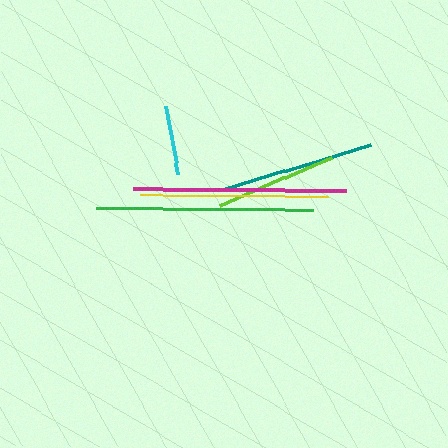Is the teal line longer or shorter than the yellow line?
The yellow line is longer than the teal line.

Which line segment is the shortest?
The cyan line is the shortest at approximately 69 pixels.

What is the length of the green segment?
The green segment is approximately 217 pixels long.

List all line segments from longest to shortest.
From longest to shortest: green, magenta, yellow, teal, lime, cyan.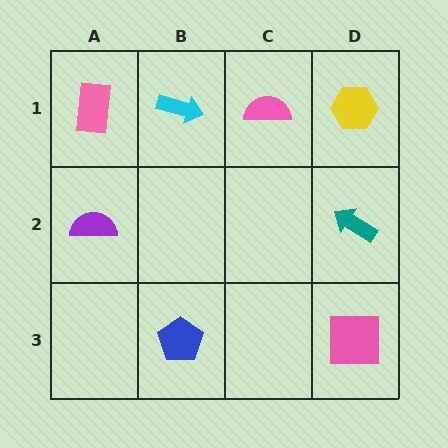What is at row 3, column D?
A pink square.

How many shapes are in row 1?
4 shapes.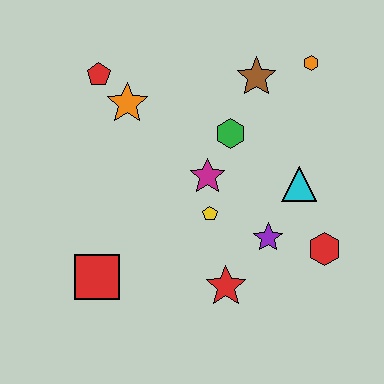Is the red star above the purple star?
No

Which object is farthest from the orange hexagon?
The red square is farthest from the orange hexagon.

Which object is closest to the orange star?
The red pentagon is closest to the orange star.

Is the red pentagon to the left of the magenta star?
Yes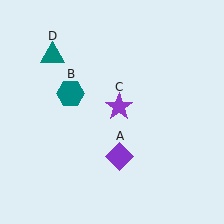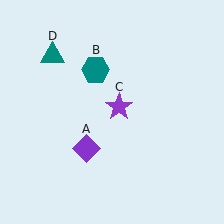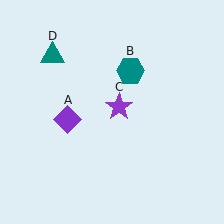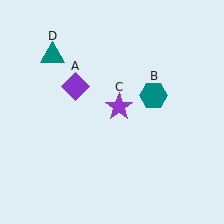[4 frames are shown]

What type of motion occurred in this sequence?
The purple diamond (object A), teal hexagon (object B) rotated clockwise around the center of the scene.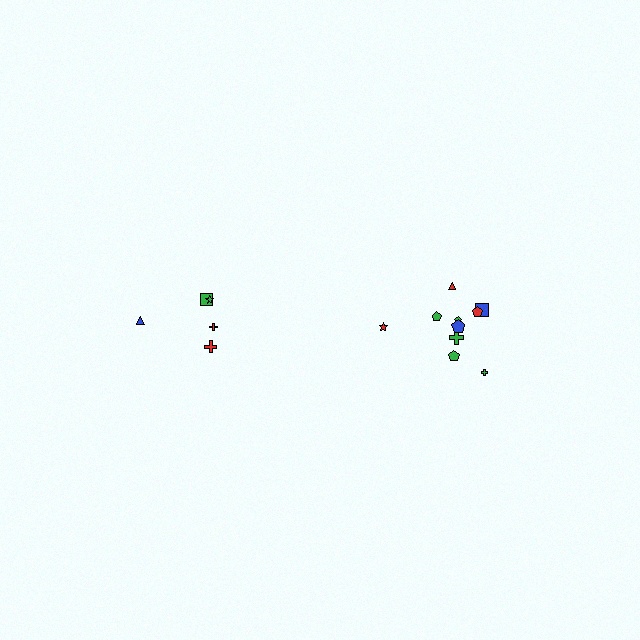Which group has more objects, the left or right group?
The right group.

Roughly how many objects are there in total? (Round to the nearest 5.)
Roughly 15 objects in total.